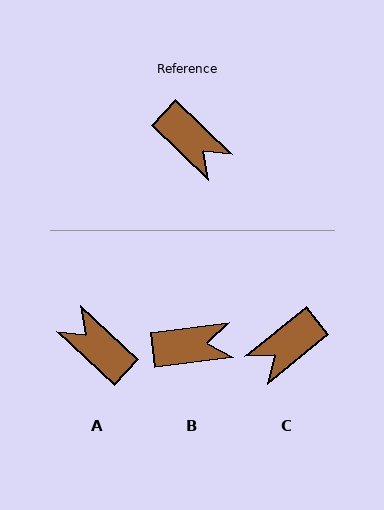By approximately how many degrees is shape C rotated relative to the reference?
Approximately 97 degrees clockwise.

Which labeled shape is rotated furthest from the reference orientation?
A, about 179 degrees away.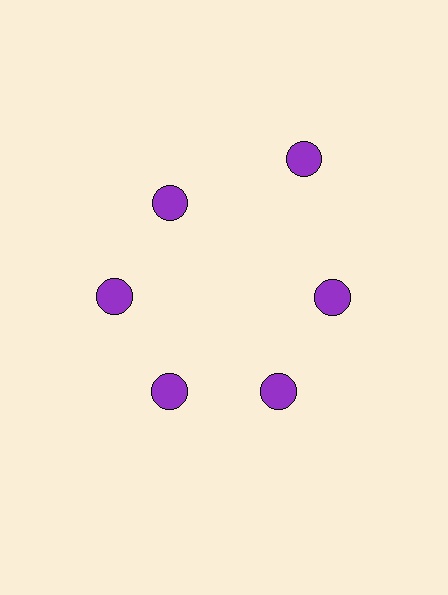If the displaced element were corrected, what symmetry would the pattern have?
It would have 6-fold rotational symmetry — the pattern would map onto itself every 60 degrees.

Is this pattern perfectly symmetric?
No. The 6 purple circles are arranged in a ring, but one element near the 1 o'clock position is pushed outward from the center, breaking the 6-fold rotational symmetry.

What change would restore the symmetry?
The symmetry would be restored by moving it inward, back onto the ring so that all 6 circles sit at equal angles and equal distance from the center.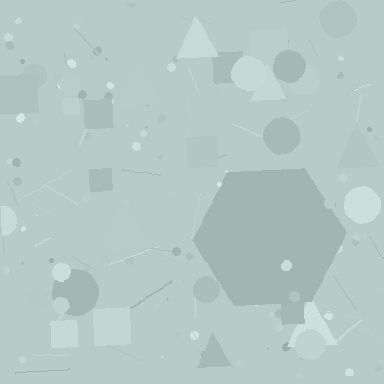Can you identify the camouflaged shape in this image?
The camouflaged shape is a hexagon.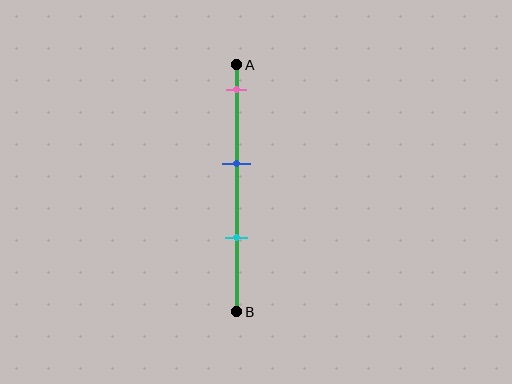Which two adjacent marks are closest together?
The blue and cyan marks are the closest adjacent pair.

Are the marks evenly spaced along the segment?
Yes, the marks are approximately evenly spaced.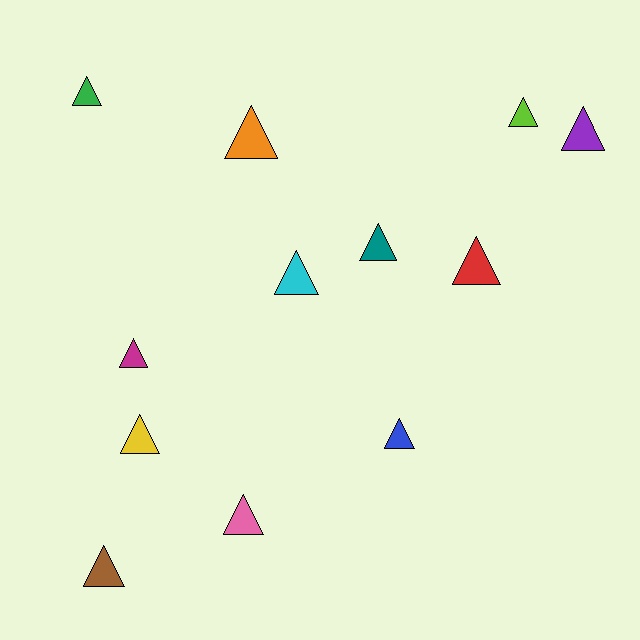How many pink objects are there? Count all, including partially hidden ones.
There is 1 pink object.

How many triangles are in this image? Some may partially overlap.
There are 12 triangles.